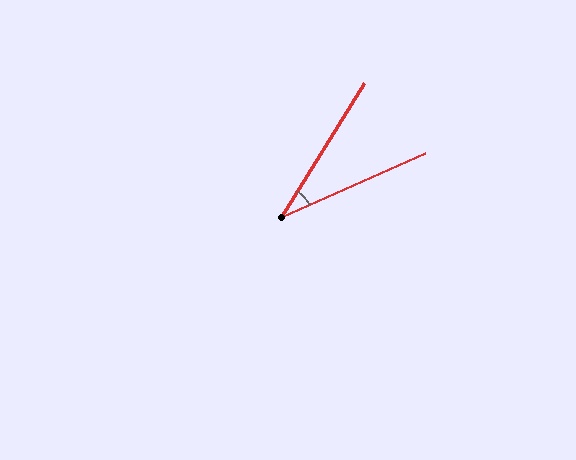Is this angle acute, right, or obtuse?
It is acute.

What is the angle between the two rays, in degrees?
Approximately 34 degrees.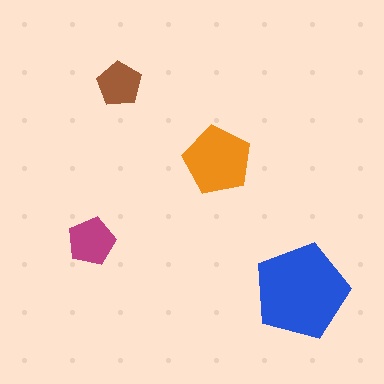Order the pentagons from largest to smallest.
the blue one, the orange one, the magenta one, the brown one.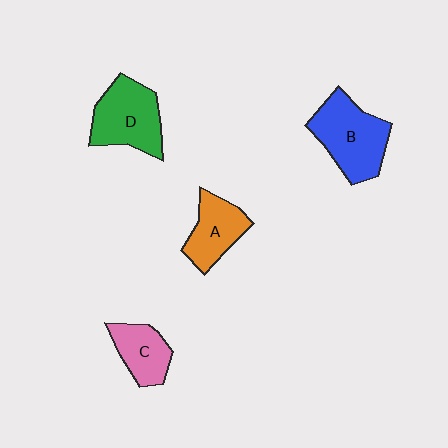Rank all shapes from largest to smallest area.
From largest to smallest: B (blue), D (green), A (orange), C (pink).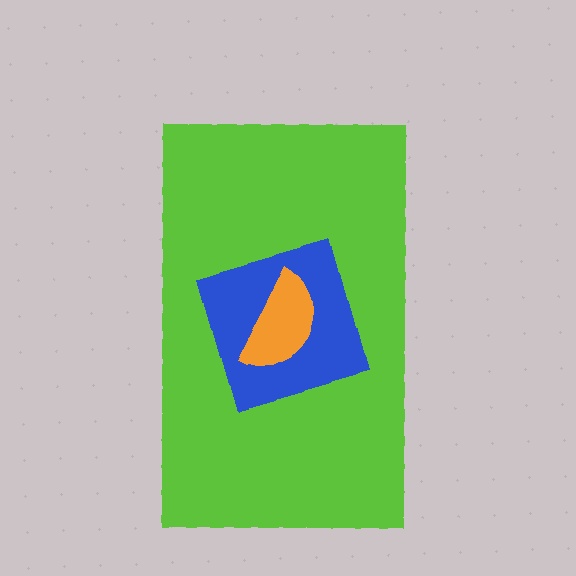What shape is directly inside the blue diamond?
The orange semicircle.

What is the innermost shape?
The orange semicircle.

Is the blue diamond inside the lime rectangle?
Yes.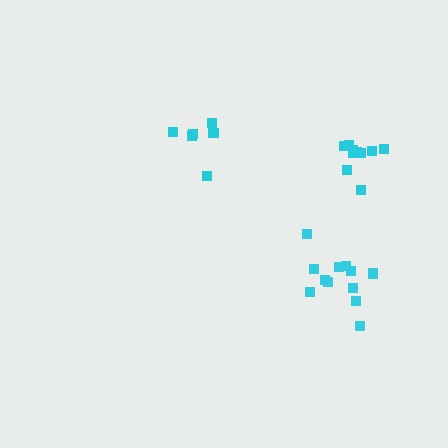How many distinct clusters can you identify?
There are 3 distinct clusters.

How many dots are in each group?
Group 1: 10 dots, Group 2: 6 dots, Group 3: 12 dots (28 total).